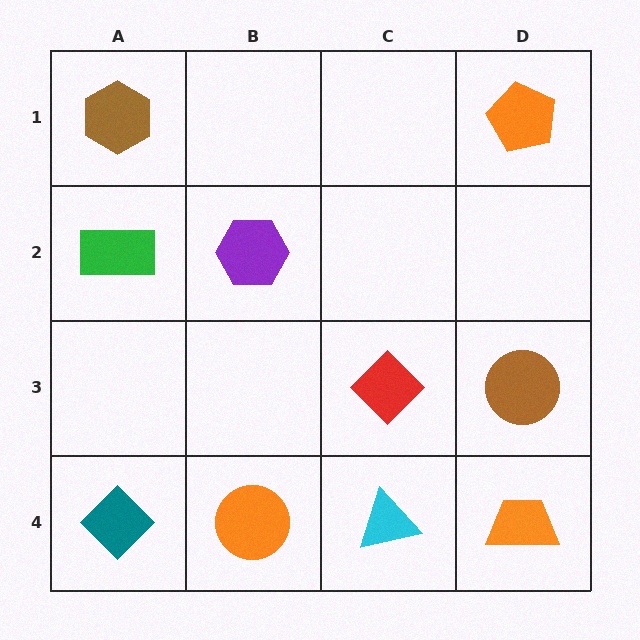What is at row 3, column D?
A brown circle.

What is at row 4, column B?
An orange circle.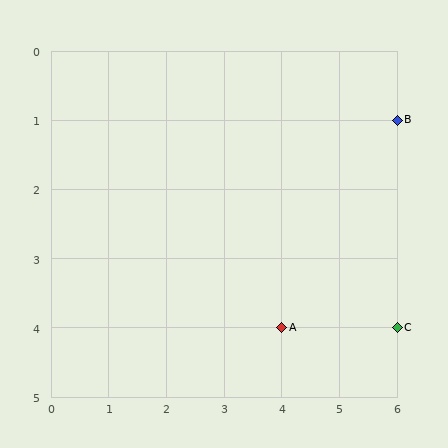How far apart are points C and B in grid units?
Points C and B are 3 rows apart.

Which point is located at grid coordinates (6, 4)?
Point C is at (6, 4).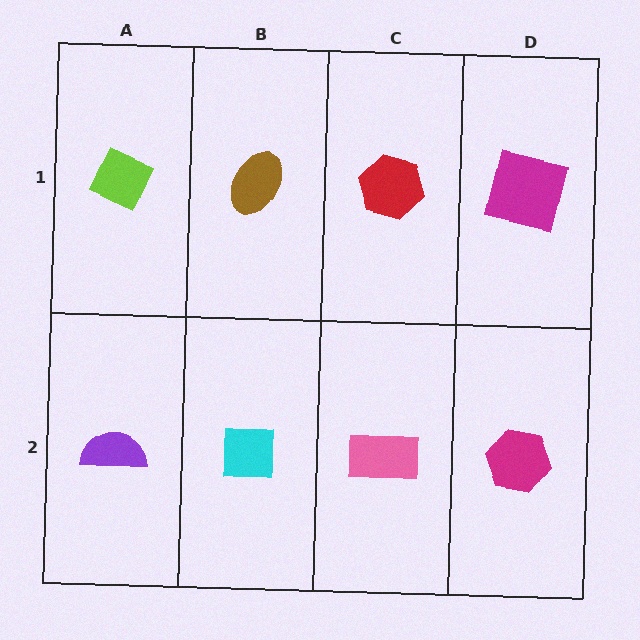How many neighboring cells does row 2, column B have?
3.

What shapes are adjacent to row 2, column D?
A magenta square (row 1, column D), a pink rectangle (row 2, column C).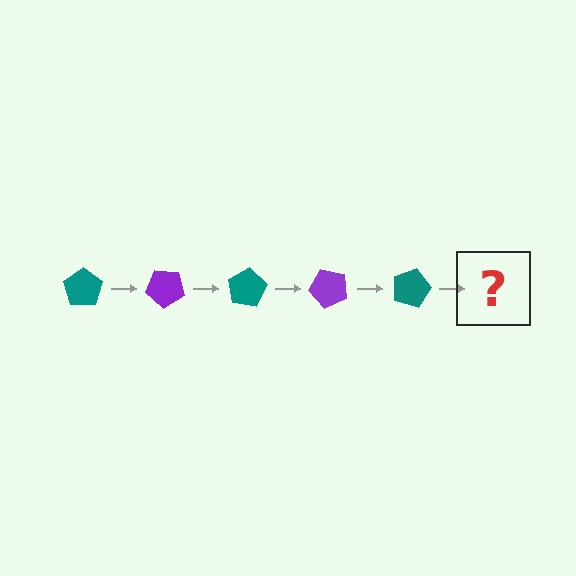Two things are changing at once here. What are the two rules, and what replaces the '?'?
The two rules are that it rotates 40 degrees each step and the color cycles through teal and purple. The '?' should be a purple pentagon, rotated 200 degrees from the start.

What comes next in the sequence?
The next element should be a purple pentagon, rotated 200 degrees from the start.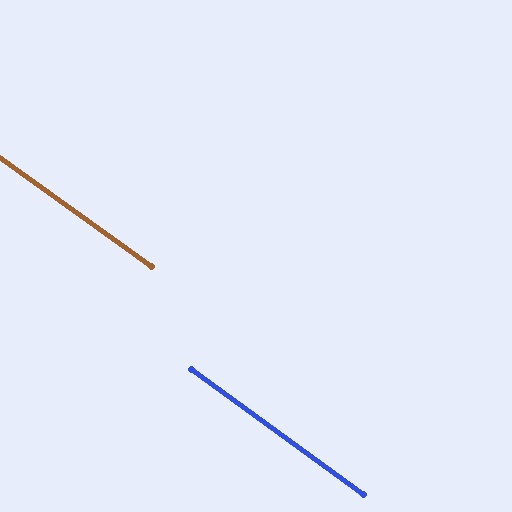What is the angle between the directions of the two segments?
Approximately 0 degrees.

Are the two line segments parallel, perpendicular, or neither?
Parallel — their directions differ by only 0.4°.